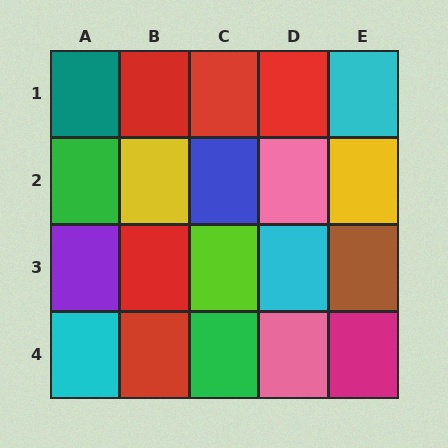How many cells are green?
2 cells are green.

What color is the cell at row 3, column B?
Red.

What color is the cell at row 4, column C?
Green.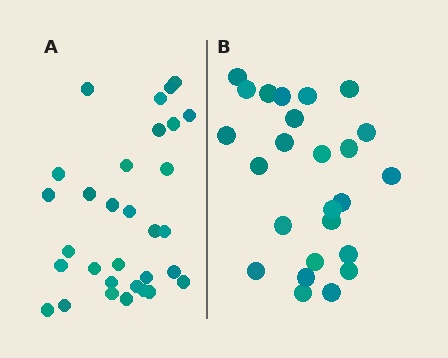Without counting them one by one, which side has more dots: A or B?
Region A (the left region) has more dots.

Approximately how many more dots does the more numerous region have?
Region A has about 6 more dots than region B.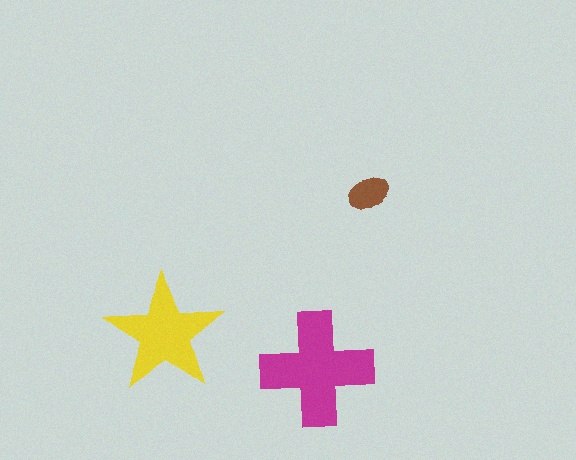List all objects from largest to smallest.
The magenta cross, the yellow star, the brown ellipse.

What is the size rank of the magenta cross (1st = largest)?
1st.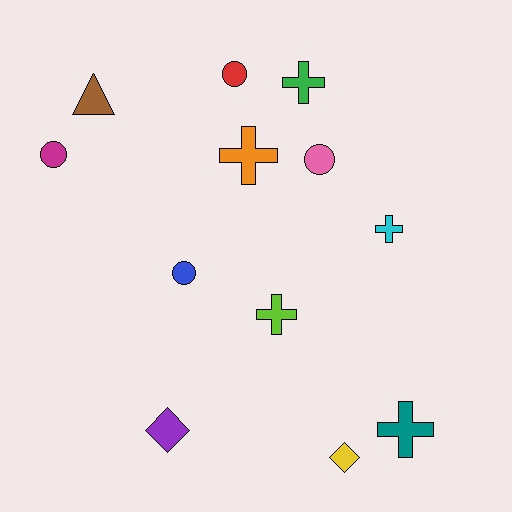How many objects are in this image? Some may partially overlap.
There are 12 objects.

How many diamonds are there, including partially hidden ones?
There are 2 diamonds.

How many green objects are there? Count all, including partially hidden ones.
There is 1 green object.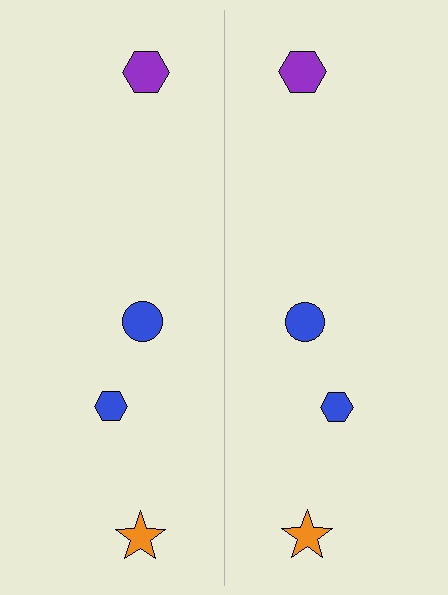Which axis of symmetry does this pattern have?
The pattern has a vertical axis of symmetry running through the center of the image.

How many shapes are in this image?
There are 8 shapes in this image.